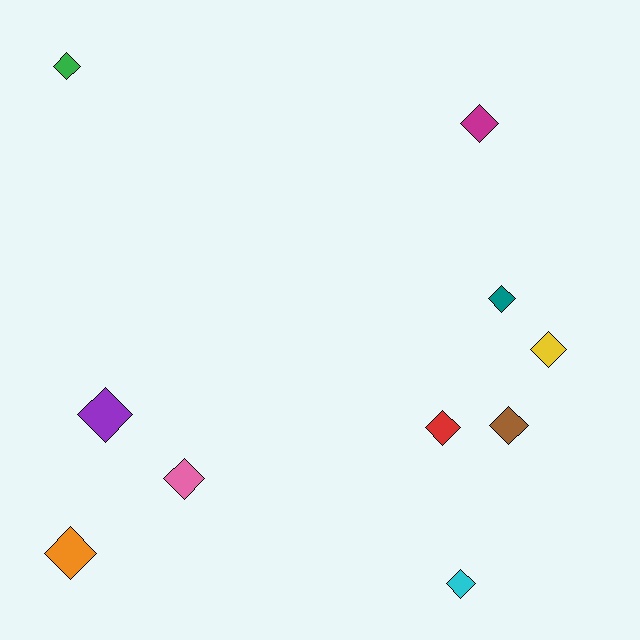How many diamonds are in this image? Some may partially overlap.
There are 10 diamonds.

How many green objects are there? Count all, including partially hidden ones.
There is 1 green object.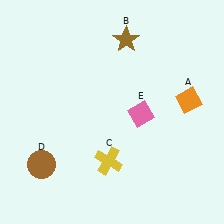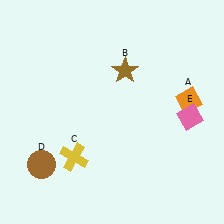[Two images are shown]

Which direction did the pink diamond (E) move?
The pink diamond (E) moved right.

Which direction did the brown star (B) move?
The brown star (B) moved down.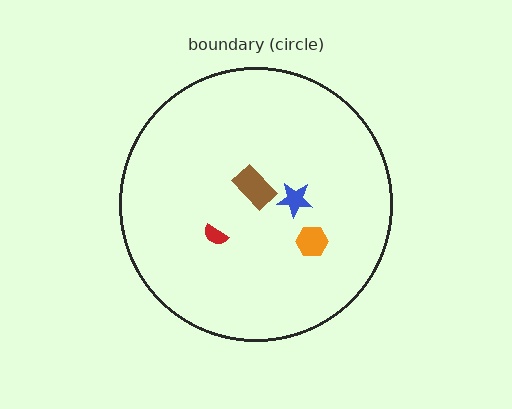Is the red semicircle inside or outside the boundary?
Inside.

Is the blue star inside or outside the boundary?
Inside.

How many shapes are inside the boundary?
4 inside, 0 outside.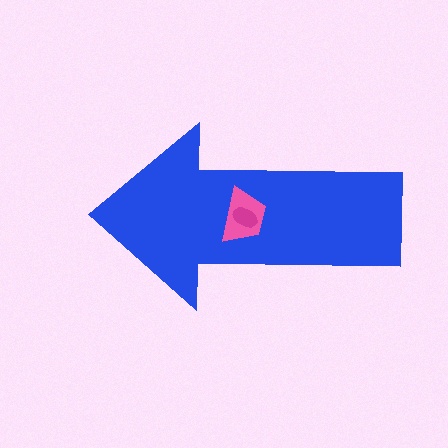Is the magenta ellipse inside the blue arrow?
Yes.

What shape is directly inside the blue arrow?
The pink trapezoid.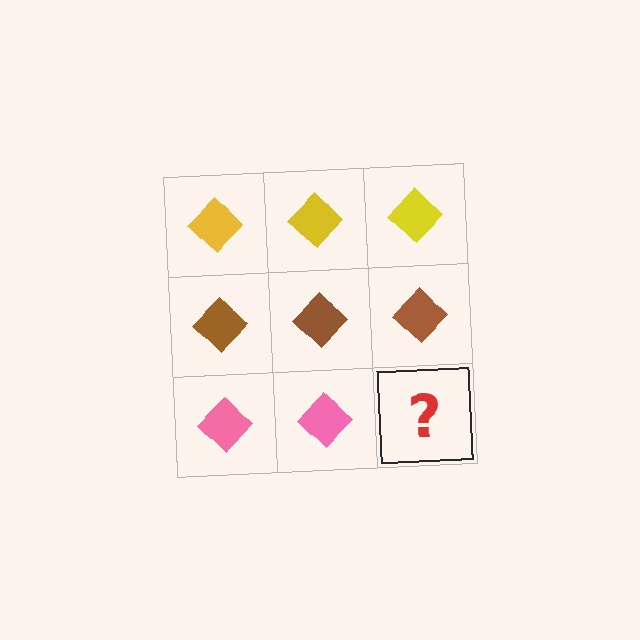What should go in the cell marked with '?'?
The missing cell should contain a pink diamond.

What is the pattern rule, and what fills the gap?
The rule is that each row has a consistent color. The gap should be filled with a pink diamond.